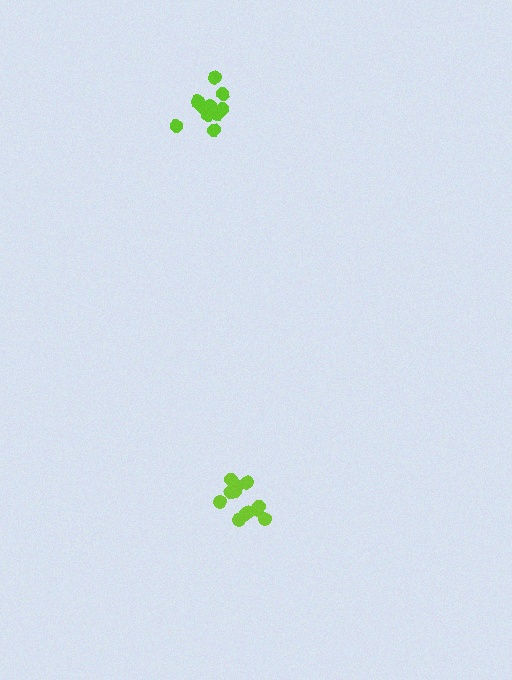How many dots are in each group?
Group 1: 12 dots, Group 2: 11 dots (23 total).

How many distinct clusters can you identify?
There are 2 distinct clusters.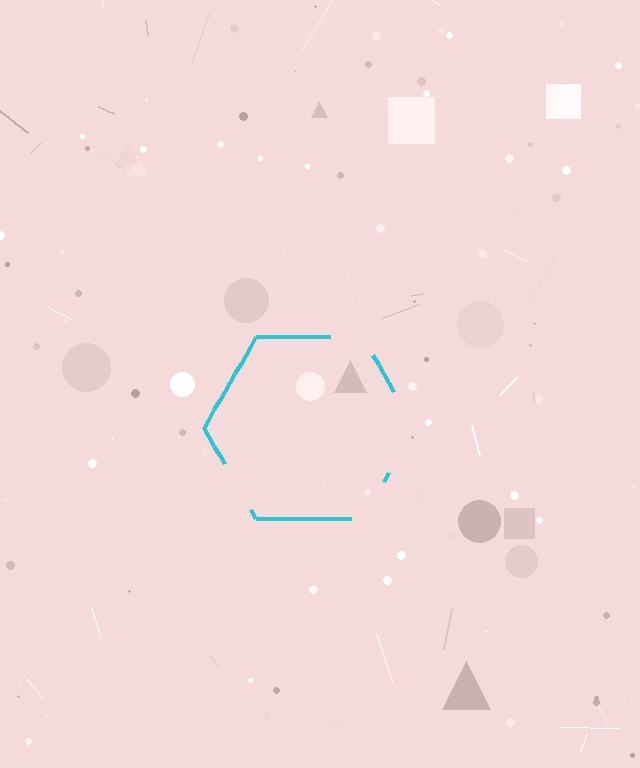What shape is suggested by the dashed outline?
The dashed outline suggests a hexagon.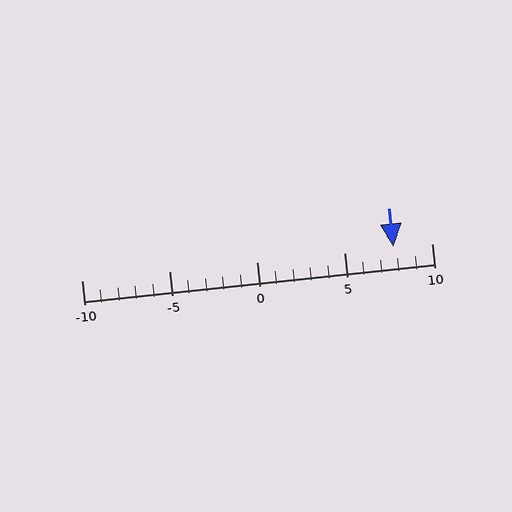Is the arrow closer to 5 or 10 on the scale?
The arrow is closer to 10.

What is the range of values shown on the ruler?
The ruler shows values from -10 to 10.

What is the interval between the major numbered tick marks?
The major tick marks are spaced 5 units apart.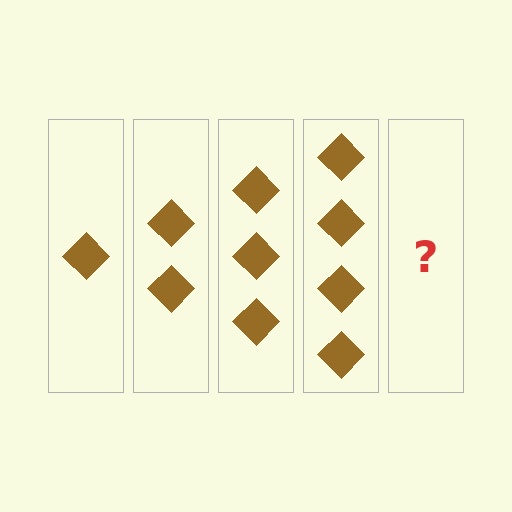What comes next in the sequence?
The next element should be 5 diamonds.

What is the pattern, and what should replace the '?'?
The pattern is that each step adds one more diamond. The '?' should be 5 diamonds.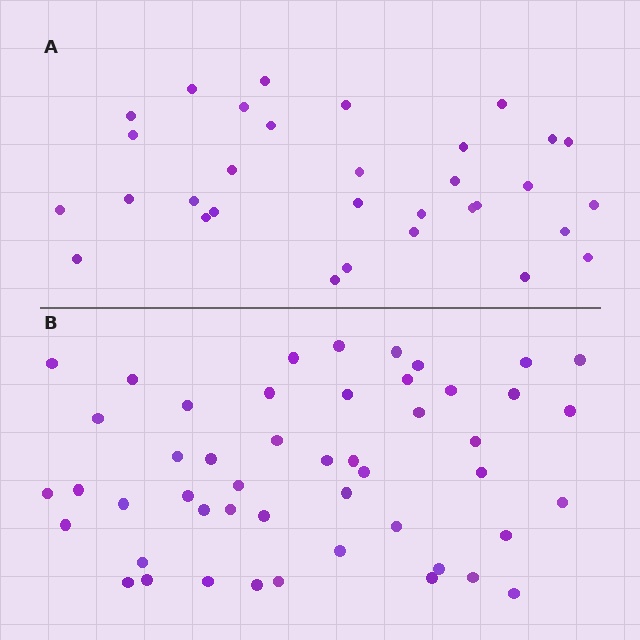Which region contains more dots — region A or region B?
Region B (the bottom region) has more dots.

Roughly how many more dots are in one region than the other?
Region B has approximately 15 more dots than region A.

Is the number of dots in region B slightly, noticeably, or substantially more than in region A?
Region B has substantially more. The ratio is roughly 1.5 to 1.